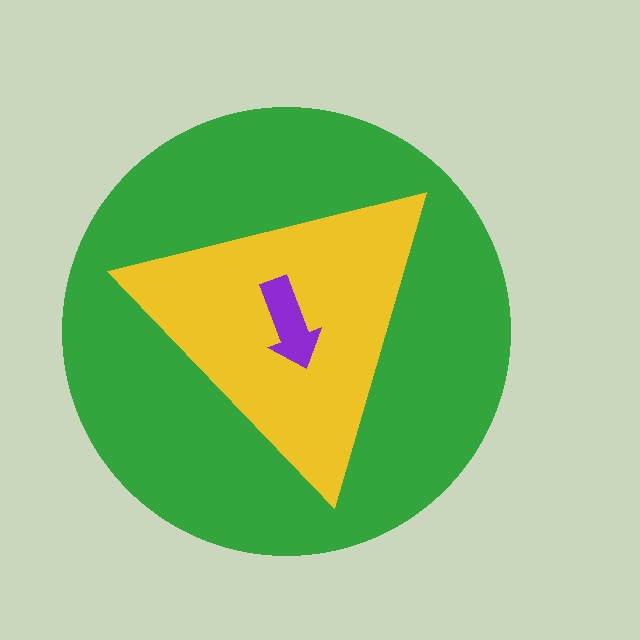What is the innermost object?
The purple arrow.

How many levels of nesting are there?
3.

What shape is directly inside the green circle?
The yellow triangle.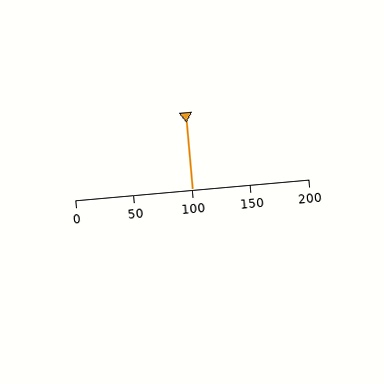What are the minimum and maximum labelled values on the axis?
The axis runs from 0 to 200.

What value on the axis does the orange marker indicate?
The marker indicates approximately 100.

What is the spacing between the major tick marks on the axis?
The major ticks are spaced 50 apart.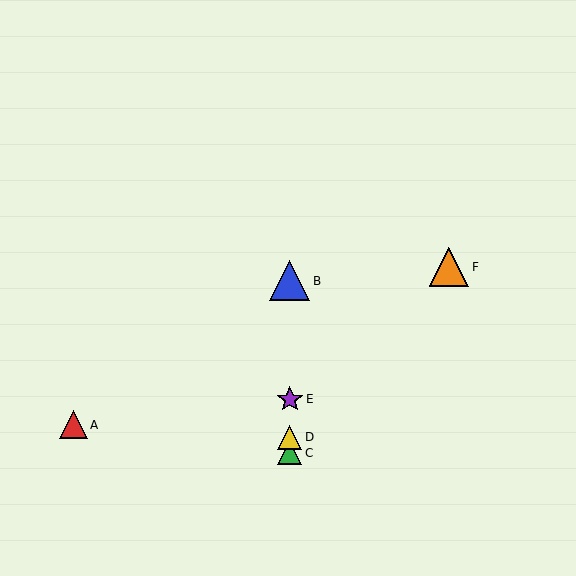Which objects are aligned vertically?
Objects B, C, D, E are aligned vertically.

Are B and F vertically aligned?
No, B is at x≈290 and F is at x≈449.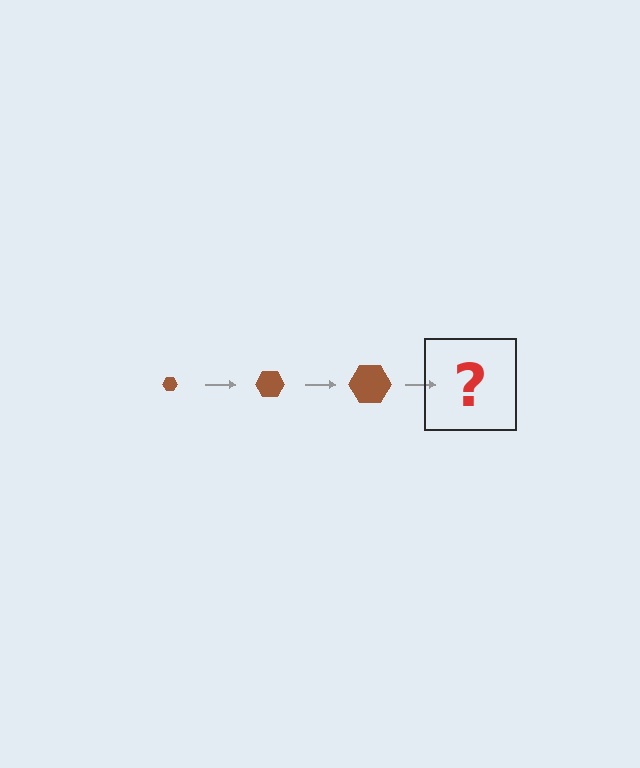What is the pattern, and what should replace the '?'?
The pattern is that the hexagon gets progressively larger each step. The '?' should be a brown hexagon, larger than the previous one.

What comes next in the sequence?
The next element should be a brown hexagon, larger than the previous one.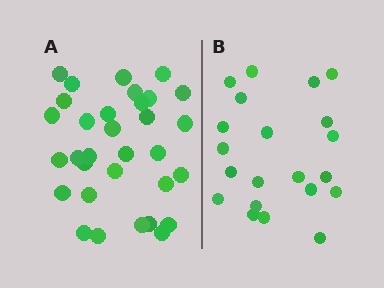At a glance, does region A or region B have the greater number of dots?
Region A (the left region) has more dots.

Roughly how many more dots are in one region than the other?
Region A has roughly 12 or so more dots than region B.